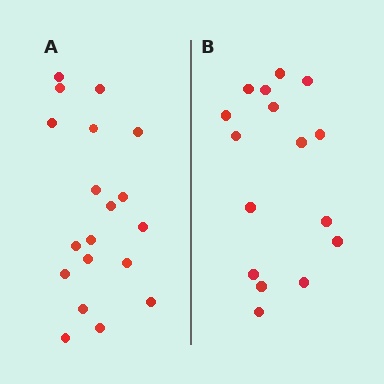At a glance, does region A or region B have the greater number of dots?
Region A (the left region) has more dots.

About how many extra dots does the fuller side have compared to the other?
Region A has just a few more — roughly 2 or 3 more dots than region B.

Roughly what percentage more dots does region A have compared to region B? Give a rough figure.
About 20% more.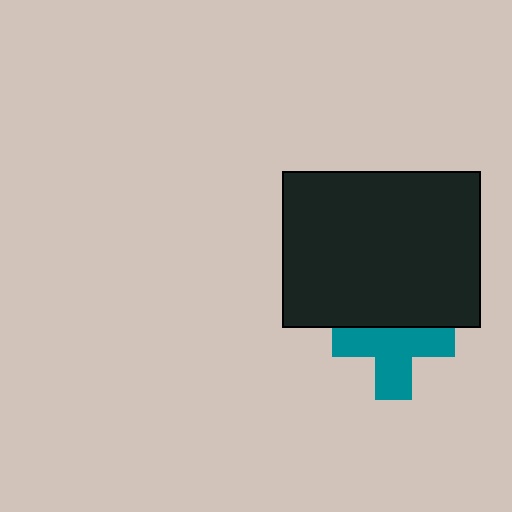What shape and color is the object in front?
The object in front is a black rectangle.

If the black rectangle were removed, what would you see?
You would see the complete teal cross.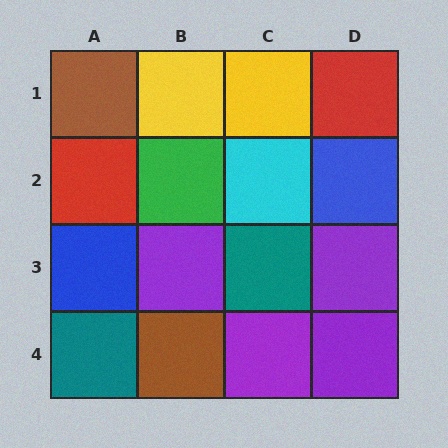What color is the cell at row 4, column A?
Teal.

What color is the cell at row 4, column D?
Purple.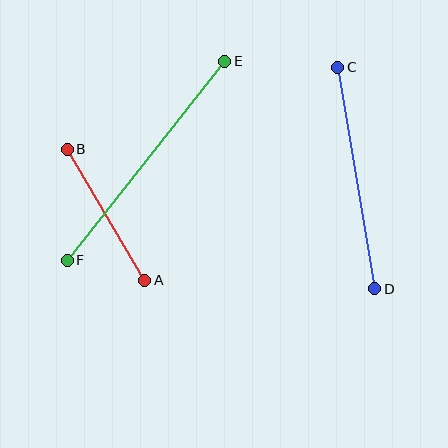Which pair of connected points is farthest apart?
Points E and F are farthest apart.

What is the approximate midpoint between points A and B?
The midpoint is at approximately (106, 215) pixels.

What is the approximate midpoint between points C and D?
The midpoint is at approximately (356, 178) pixels.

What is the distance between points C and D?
The distance is approximately 224 pixels.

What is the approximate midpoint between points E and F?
The midpoint is at approximately (146, 161) pixels.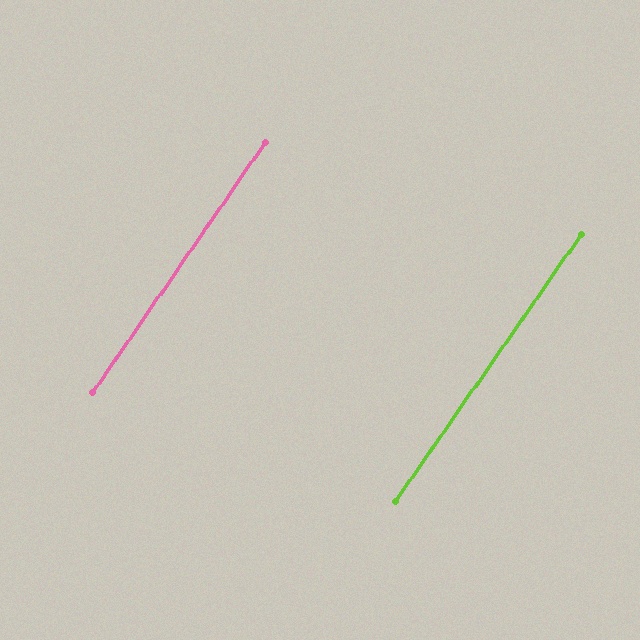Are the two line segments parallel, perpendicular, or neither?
Parallel — their directions differ by only 0.3°.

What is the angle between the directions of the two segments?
Approximately 0 degrees.